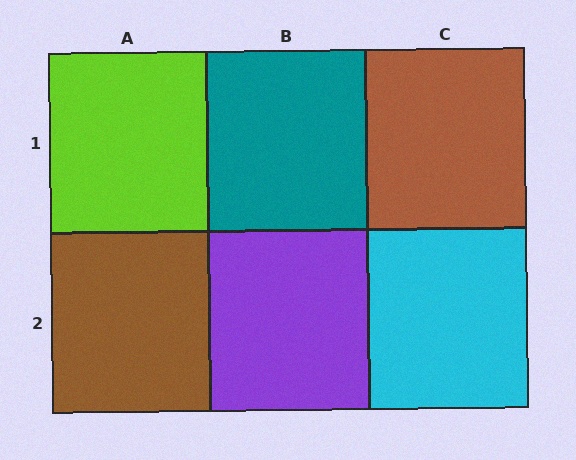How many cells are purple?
1 cell is purple.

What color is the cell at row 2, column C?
Cyan.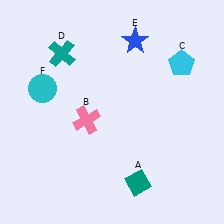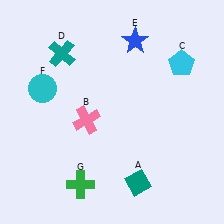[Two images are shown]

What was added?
A green cross (G) was added in Image 2.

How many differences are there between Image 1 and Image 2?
There is 1 difference between the two images.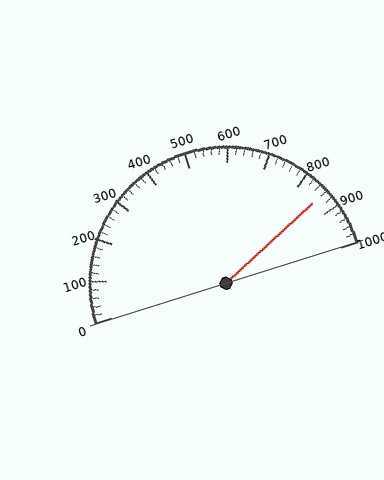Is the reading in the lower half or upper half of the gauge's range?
The reading is in the upper half of the range (0 to 1000).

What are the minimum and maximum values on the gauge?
The gauge ranges from 0 to 1000.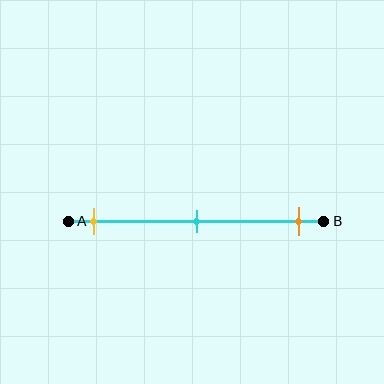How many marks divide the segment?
There are 3 marks dividing the segment.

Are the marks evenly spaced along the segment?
Yes, the marks are approximately evenly spaced.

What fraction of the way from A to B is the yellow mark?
The yellow mark is approximately 10% (0.1) of the way from A to B.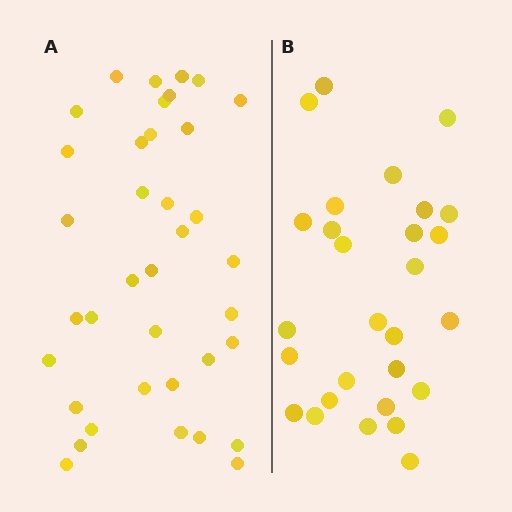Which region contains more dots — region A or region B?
Region A (the left region) has more dots.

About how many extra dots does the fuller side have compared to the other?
Region A has roughly 8 or so more dots than region B.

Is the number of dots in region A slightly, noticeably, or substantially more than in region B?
Region A has noticeably more, but not dramatically so. The ratio is roughly 1.3 to 1.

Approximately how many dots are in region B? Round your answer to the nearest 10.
About 30 dots. (The exact count is 28, which rounds to 30.)